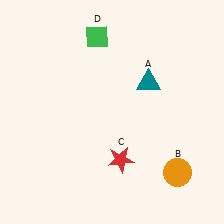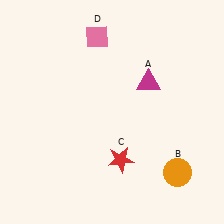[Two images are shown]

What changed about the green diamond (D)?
In Image 1, D is green. In Image 2, it changed to pink.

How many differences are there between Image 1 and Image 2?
There are 2 differences between the two images.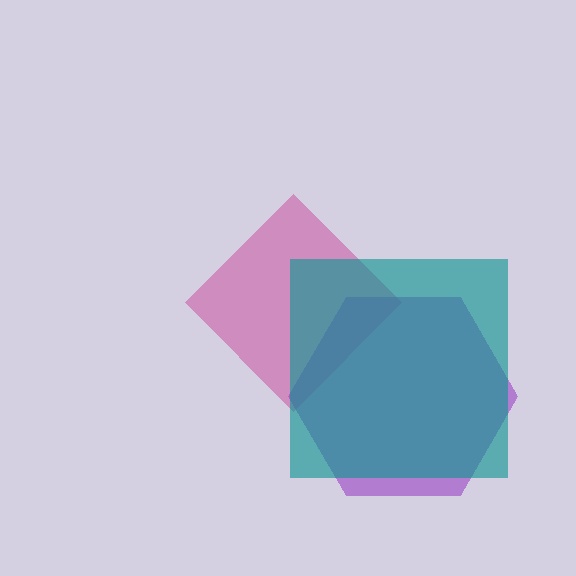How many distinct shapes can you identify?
There are 3 distinct shapes: a magenta diamond, a purple hexagon, a teal square.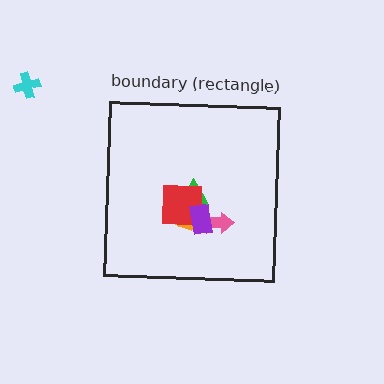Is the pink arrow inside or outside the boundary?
Inside.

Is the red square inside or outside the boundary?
Inside.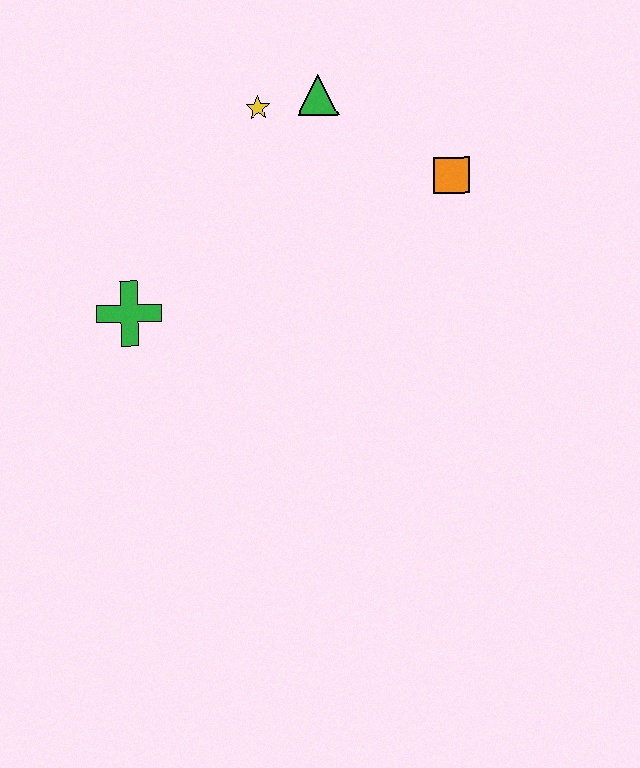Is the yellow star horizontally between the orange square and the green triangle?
No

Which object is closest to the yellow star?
The green triangle is closest to the yellow star.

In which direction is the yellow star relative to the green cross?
The yellow star is above the green cross.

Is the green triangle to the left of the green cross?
No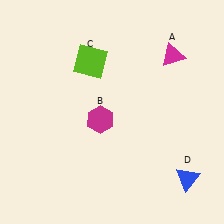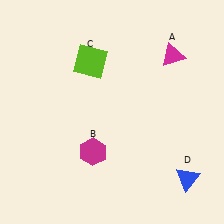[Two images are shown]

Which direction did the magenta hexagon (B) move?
The magenta hexagon (B) moved down.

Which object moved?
The magenta hexagon (B) moved down.